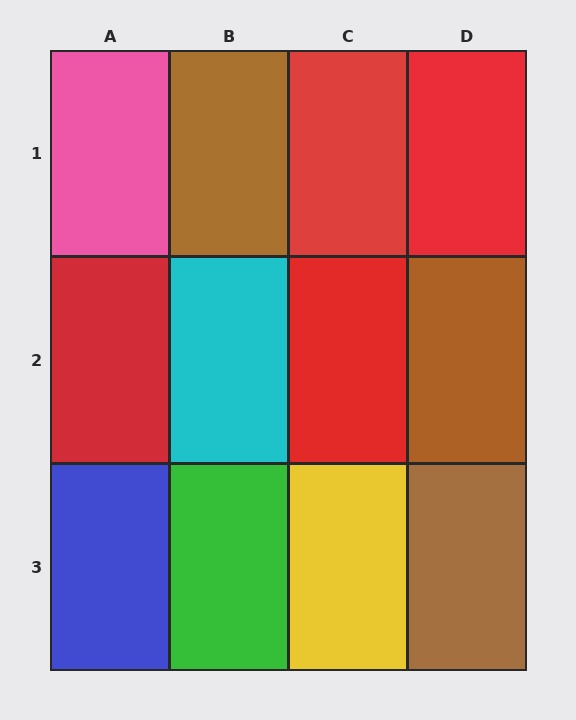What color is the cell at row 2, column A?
Red.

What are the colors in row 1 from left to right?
Pink, brown, red, red.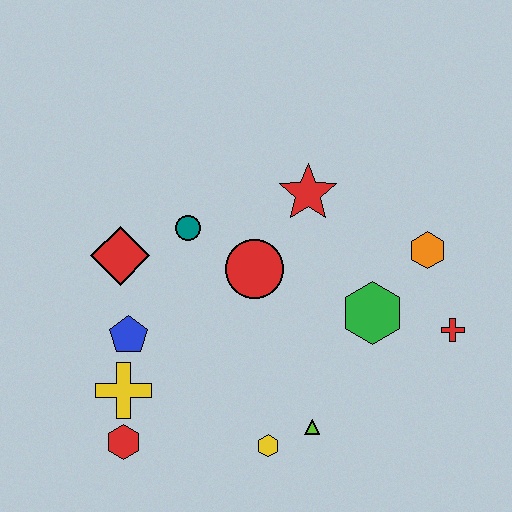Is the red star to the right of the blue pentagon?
Yes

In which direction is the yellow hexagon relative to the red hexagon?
The yellow hexagon is to the right of the red hexagon.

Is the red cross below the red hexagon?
No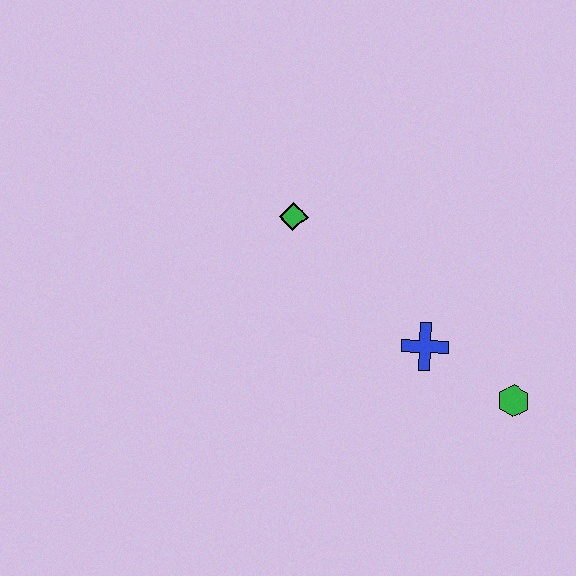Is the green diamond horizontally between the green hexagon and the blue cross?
No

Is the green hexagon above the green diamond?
No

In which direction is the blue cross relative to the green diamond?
The blue cross is to the right of the green diamond.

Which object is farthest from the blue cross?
The green diamond is farthest from the blue cross.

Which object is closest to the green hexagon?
The blue cross is closest to the green hexagon.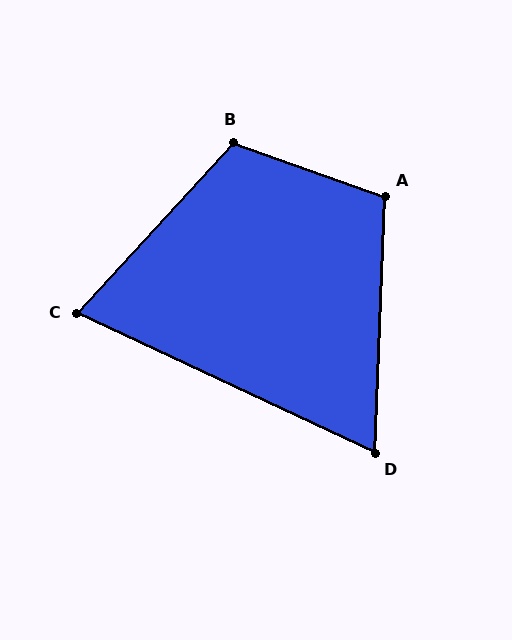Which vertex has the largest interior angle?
B, at approximately 113 degrees.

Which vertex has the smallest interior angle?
D, at approximately 67 degrees.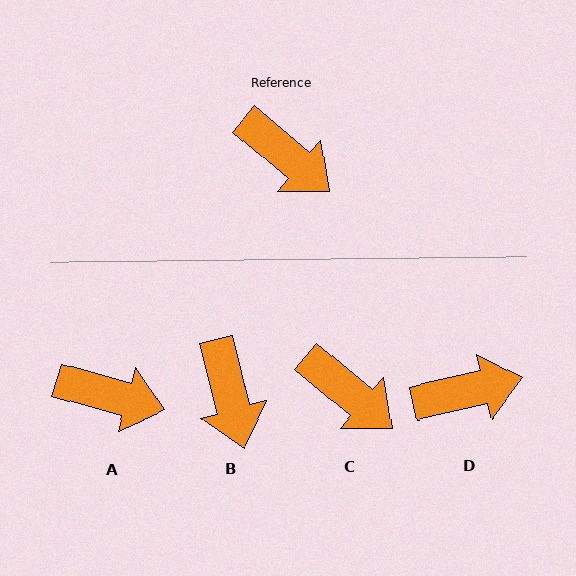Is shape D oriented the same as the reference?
No, it is off by about 53 degrees.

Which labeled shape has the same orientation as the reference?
C.